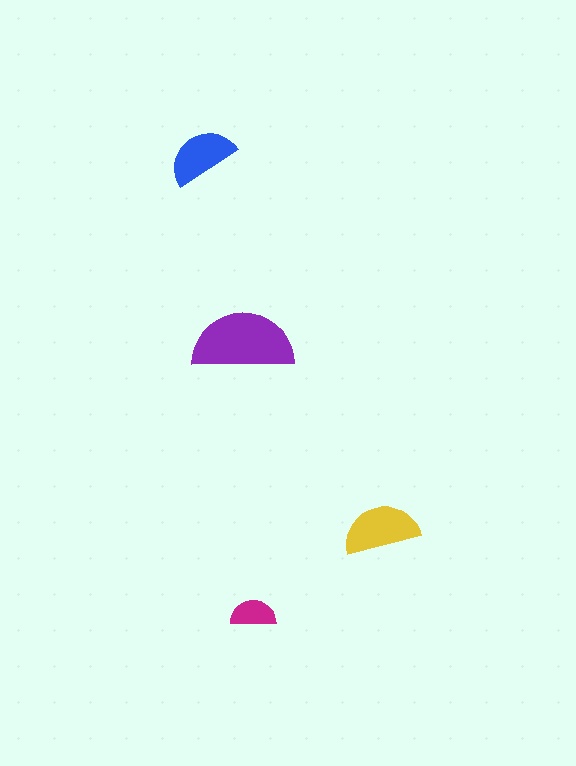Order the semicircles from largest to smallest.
the purple one, the yellow one, the blue one, the magenta one.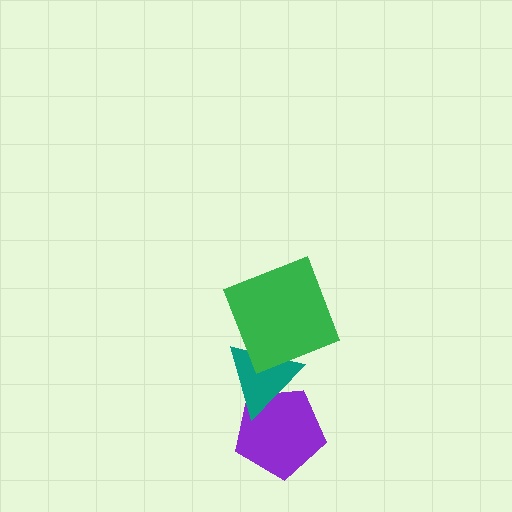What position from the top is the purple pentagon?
The purple pentagon is 3rd from the top.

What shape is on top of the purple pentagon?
The teal triangle is on top of the purple pentagon.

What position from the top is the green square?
The green square is 1st from the top.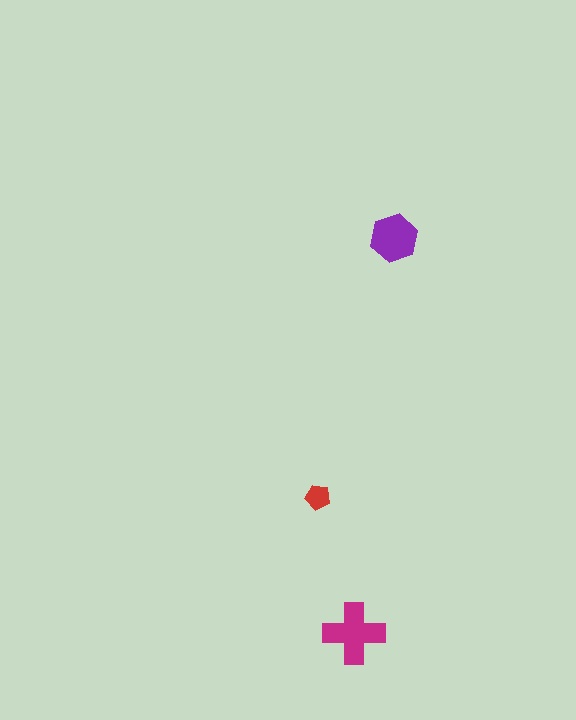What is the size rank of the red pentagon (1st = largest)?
3rd.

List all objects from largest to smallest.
The magenta cross, the purple hexagon, the red pentagon.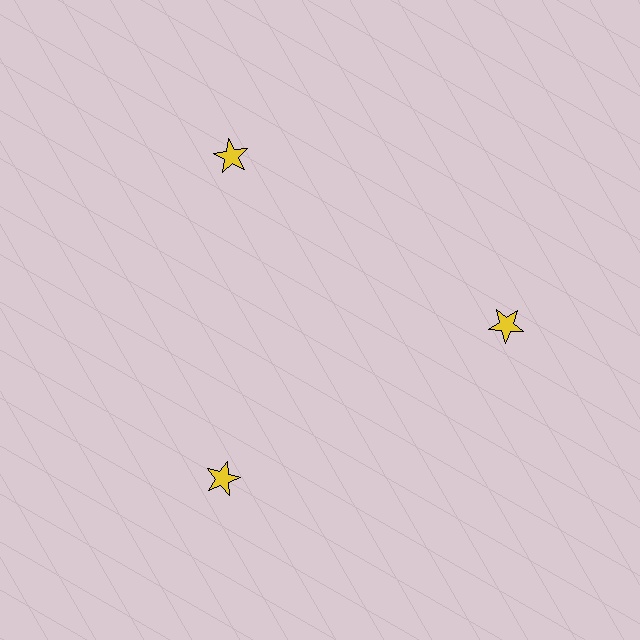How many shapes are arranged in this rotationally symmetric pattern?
There are 3 shapes, arranged in 3 groups of 1.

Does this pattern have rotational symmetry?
Yes, this pattern has 3-fold rotational symmetry. It looks the same after rotating 120 degrees around the center.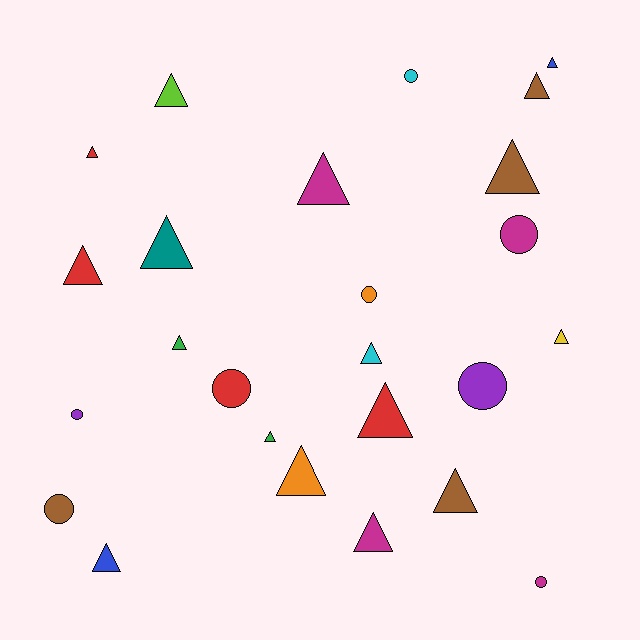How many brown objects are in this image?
There are 4 brown objects.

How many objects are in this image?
There are 25 objects.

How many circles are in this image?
There are 8 circles.